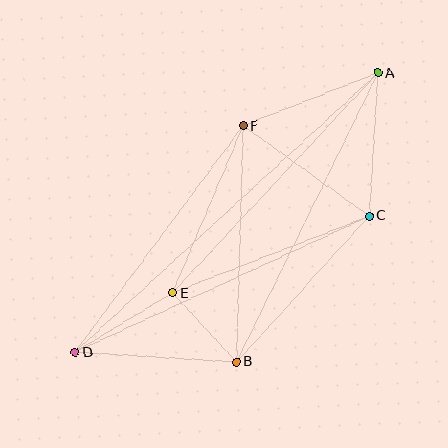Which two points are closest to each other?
Points B and E are closest to each other.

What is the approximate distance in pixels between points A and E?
The distance between A and E is approximately 301 pixels.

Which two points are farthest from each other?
Points A and D are farthest from each other.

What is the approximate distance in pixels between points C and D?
The distance between C and D is approximately 324 pixels.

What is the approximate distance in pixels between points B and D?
The distance between B and D is approximately 161 pixels.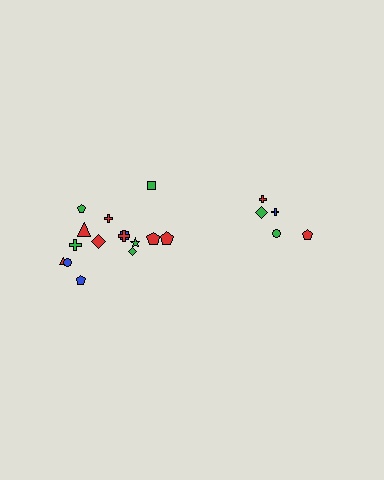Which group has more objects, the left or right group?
The left group.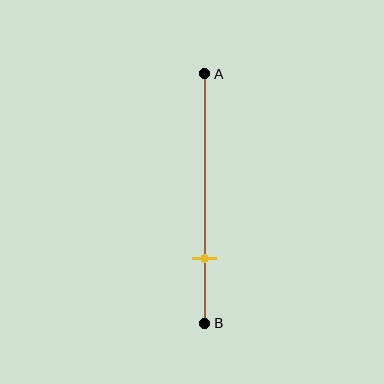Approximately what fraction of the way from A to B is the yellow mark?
The yellow mark is approximately 75% of the way from A to B.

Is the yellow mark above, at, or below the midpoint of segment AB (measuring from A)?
The yellow mark is below the midpoint of segment AB.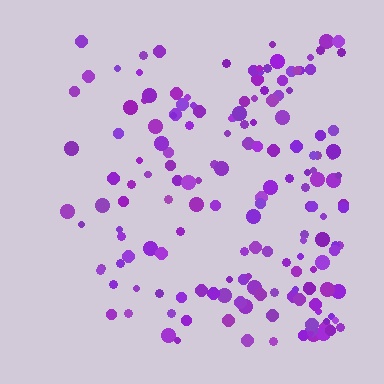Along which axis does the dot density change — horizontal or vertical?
Horizontal.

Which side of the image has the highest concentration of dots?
The right.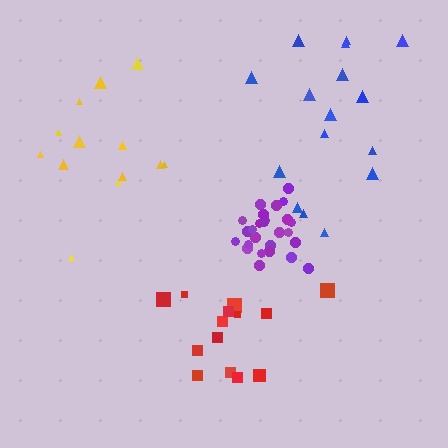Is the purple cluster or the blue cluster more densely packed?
Purple.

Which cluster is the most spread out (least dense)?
Blue.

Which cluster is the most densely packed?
Purple.